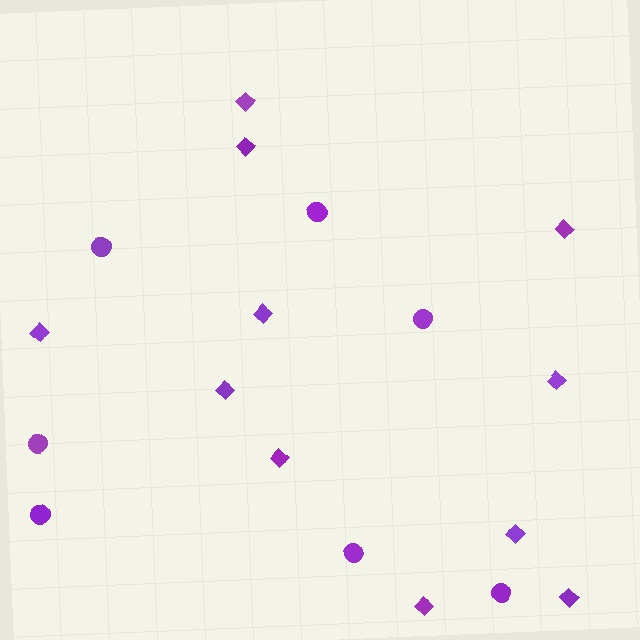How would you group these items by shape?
There are 2 groups: one group of diamonds (11) and one group of circles (7).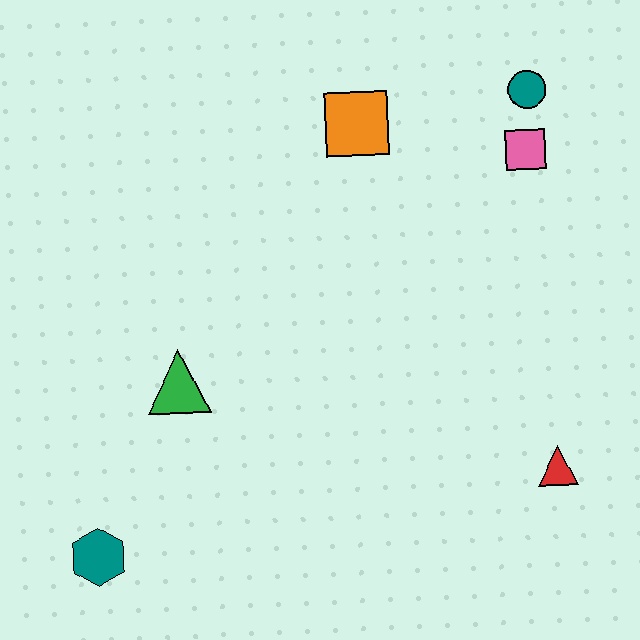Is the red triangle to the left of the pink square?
No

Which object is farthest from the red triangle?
The teal hexagon is farthest from the red triangle.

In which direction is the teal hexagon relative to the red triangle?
The teal hexagon is to the left of the red triangle.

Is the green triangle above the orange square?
No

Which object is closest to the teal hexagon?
The green triangle is closest to the teal hexagon.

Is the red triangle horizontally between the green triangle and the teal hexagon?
No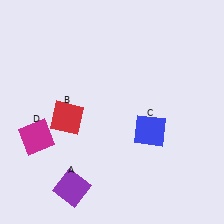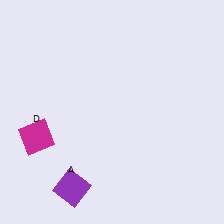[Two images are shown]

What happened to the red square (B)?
The red square (B) was removed in Image 2. It was in the bottom-left area of Image 1.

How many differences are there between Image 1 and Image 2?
There are 2 differences between the two images.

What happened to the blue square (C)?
The blue square (C) was removed in Image 2. It was in the bottom-right area of Image 1.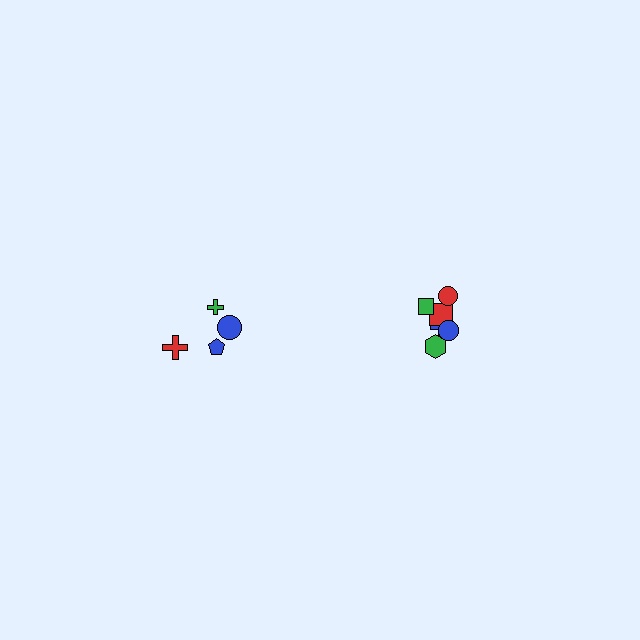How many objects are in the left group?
There are 4 objects.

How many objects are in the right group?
There are 6 objects.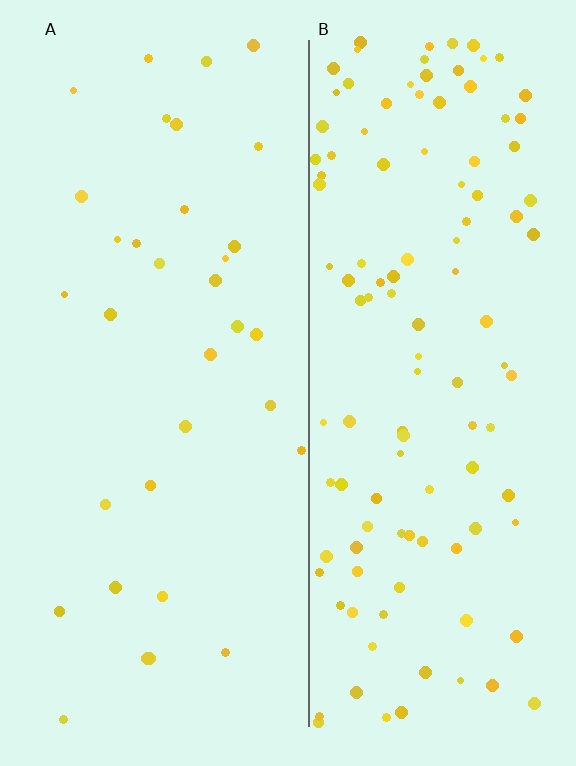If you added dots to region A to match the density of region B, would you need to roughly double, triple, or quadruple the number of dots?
Approximately quadruple.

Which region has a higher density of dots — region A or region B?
B (the right).